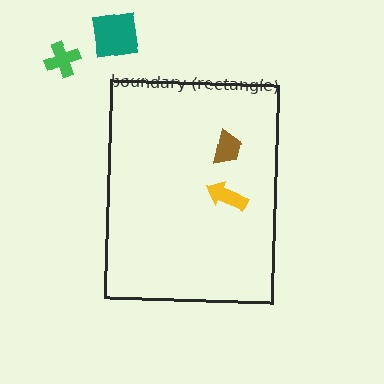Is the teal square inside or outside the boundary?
Outside.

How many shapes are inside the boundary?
2 inside, 2 outside.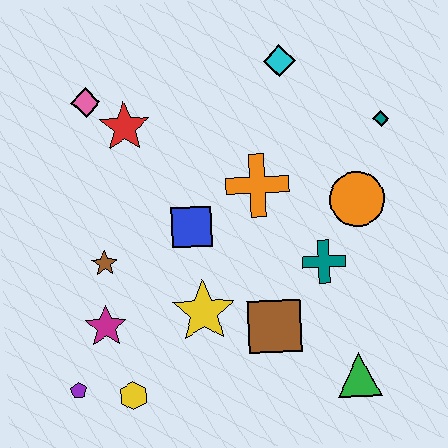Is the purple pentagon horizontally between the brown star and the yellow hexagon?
No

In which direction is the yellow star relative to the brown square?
The yellow star is to the left of the brown square.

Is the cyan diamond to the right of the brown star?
Yes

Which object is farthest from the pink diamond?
The green triangle is farthest from the pink diamond.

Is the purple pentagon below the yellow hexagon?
No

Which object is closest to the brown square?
The yellow star is closest to the brown square.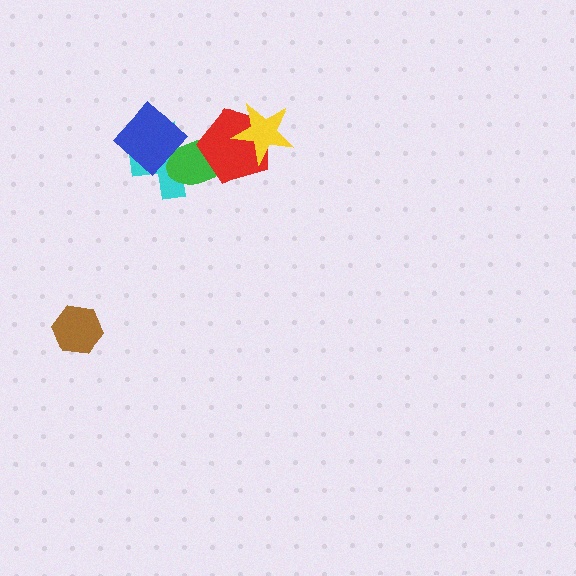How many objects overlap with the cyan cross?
3 objects overlap with the cyan cross.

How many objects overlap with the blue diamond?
2 objects overlap with the blue diamond.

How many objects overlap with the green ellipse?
3 objects overlap with the green ellipse.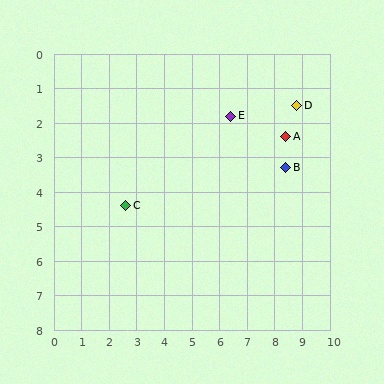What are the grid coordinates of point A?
Point A is at approximately (8.4, 2.4).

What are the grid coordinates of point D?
Point D is at approximately (8.8, 1.5).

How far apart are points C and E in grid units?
Points C and E are about 4.6 grid units apart.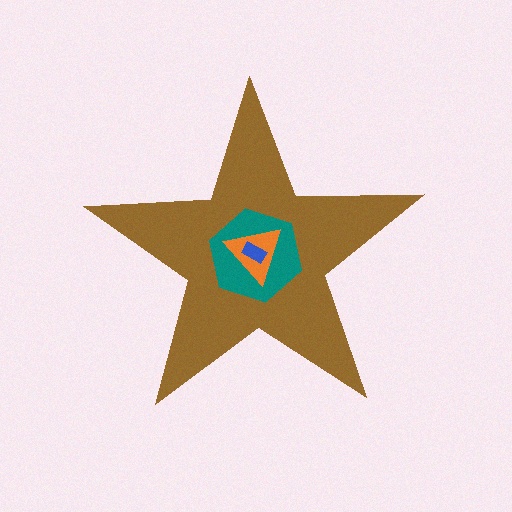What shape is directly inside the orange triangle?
The blue rectangle.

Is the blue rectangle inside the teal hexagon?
Yes.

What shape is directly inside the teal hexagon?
The orange triangle.